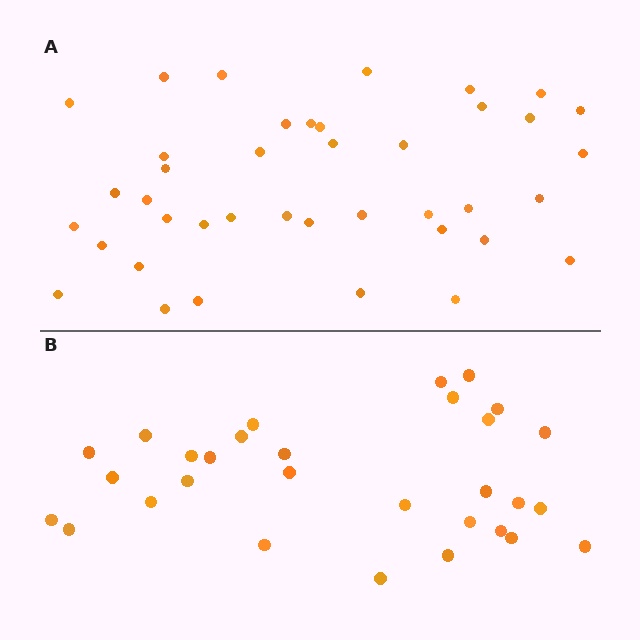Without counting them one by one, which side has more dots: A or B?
Region A (the top region) has more dots.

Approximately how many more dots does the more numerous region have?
Region A has roughly 10 or so more dots than region B.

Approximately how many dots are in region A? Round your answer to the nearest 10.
About 40 dots.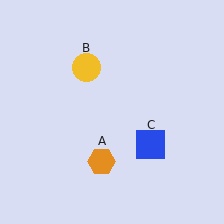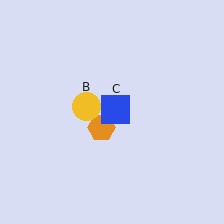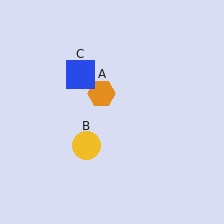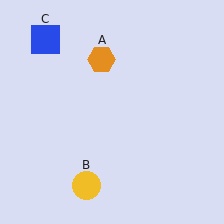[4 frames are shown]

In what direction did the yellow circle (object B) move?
The yellow circle (object B) moved down.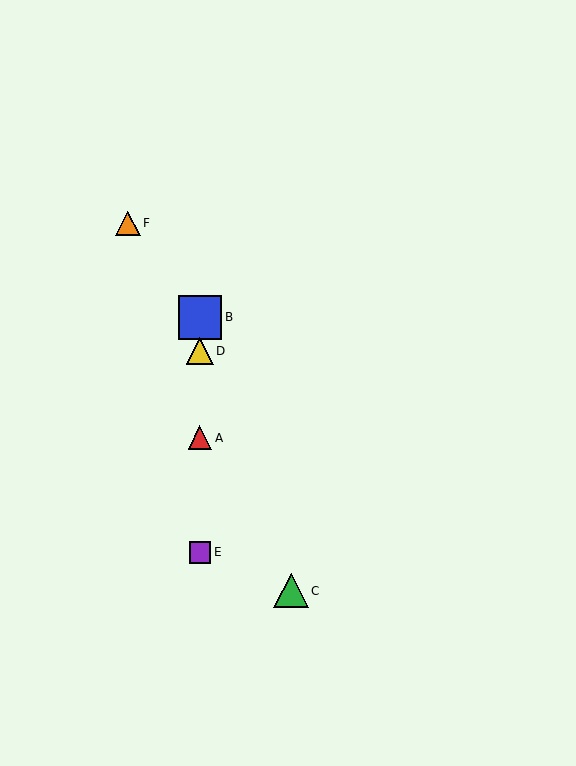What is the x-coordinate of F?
Object F is at x≈128.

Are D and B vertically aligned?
Yes, both are at x≈200.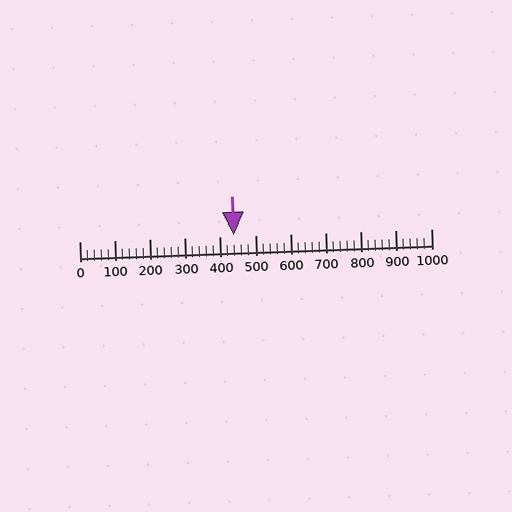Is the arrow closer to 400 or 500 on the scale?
The arrow is closer to 400.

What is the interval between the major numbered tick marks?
The major tick marks are spaced 100 units apart.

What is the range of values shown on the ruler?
The ruler shows values from 0 to 1000.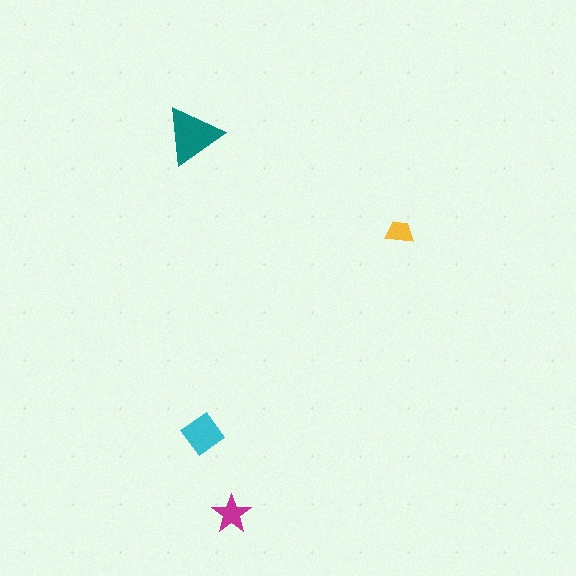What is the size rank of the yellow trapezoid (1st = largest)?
4th.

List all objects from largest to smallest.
The teal triangle, the cyan diamond, the magenta star, the yellow trapezoid.